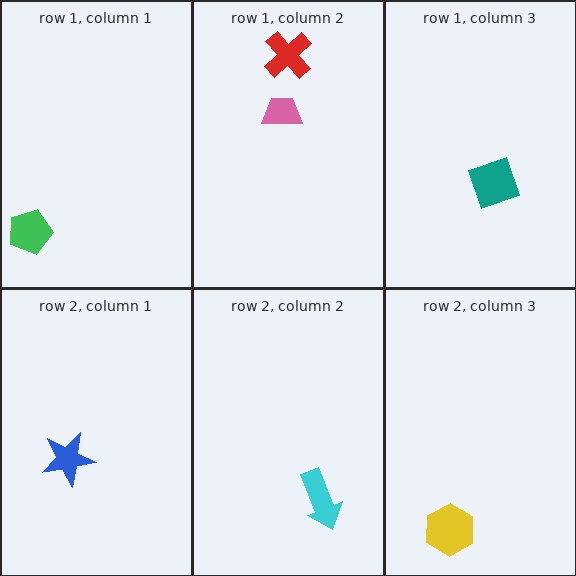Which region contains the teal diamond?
The row 1, column 3 region.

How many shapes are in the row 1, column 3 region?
1.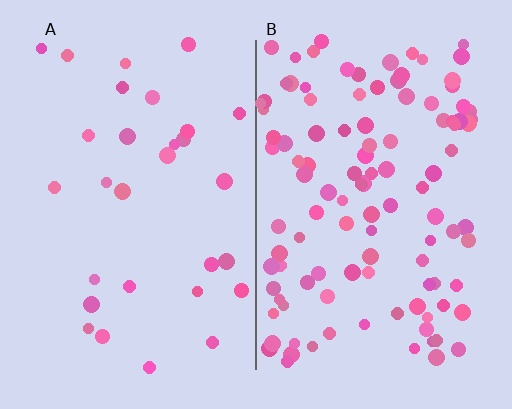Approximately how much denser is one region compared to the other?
Approximately 3.7× — region B over region A.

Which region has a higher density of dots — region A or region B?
B (the right).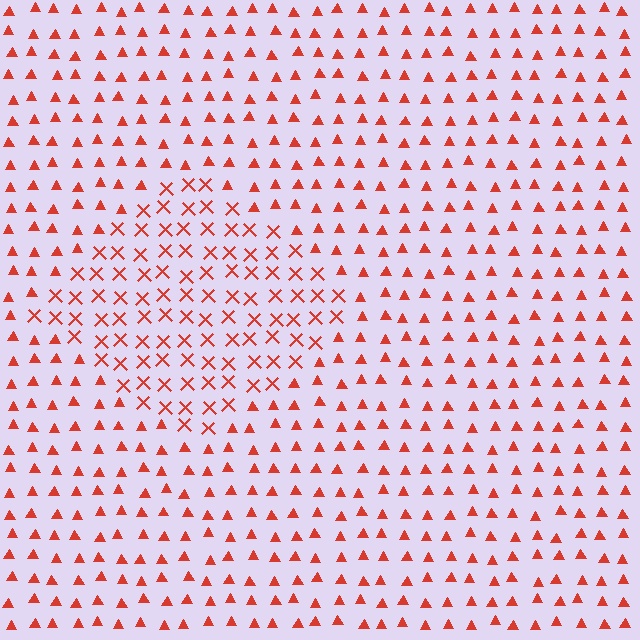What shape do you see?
I see a diamond.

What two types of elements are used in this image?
The image uses X marks inside the diamond region and triangles outside it.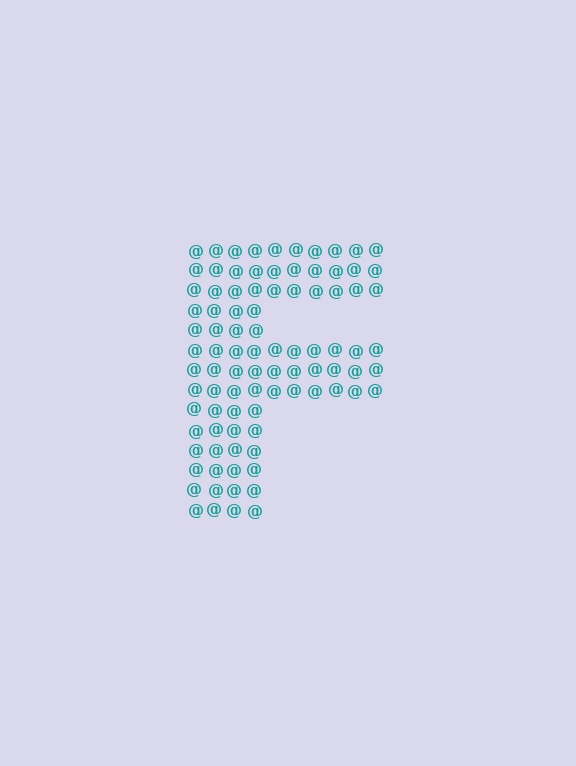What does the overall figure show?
The overall figure shows the letter F.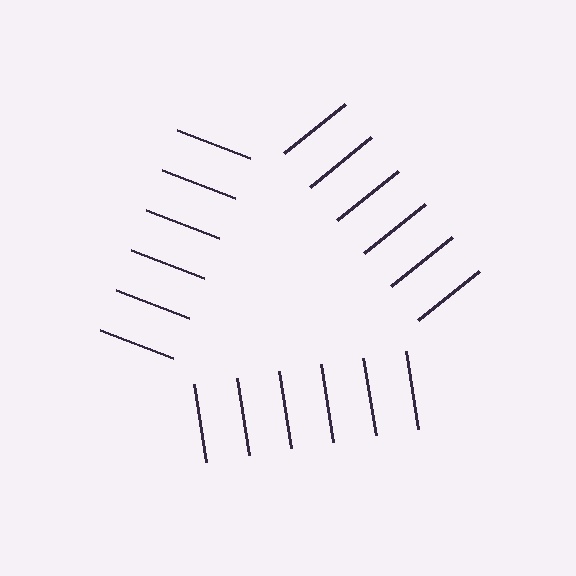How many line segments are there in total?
18 — 6 along each of the 3 edges.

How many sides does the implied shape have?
3 sides — the line-ends trace a triangle.